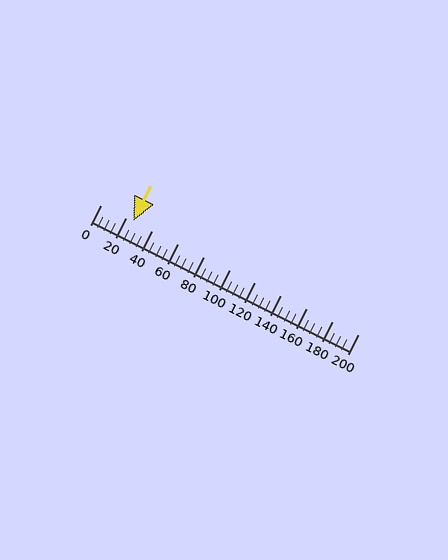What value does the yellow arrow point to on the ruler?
The yellow arrow points to approximately 25.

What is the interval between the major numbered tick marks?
The major tick marks are spaced 20 units apart.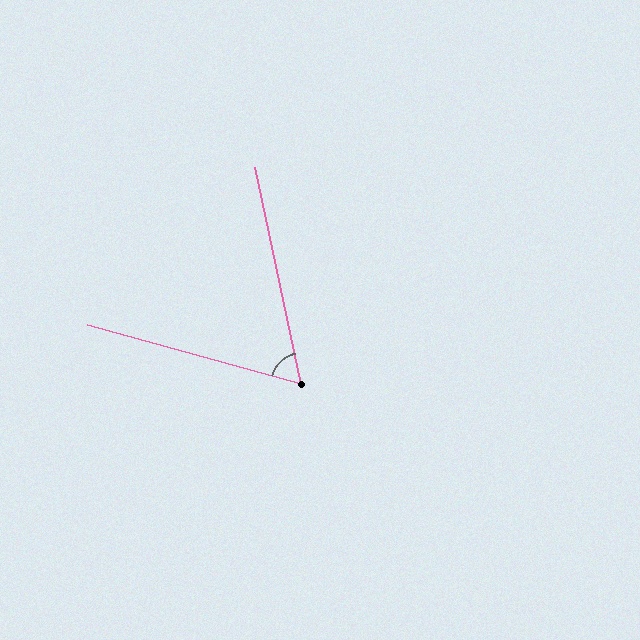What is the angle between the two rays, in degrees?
Approximately 63 degrees.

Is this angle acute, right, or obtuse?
It is acute.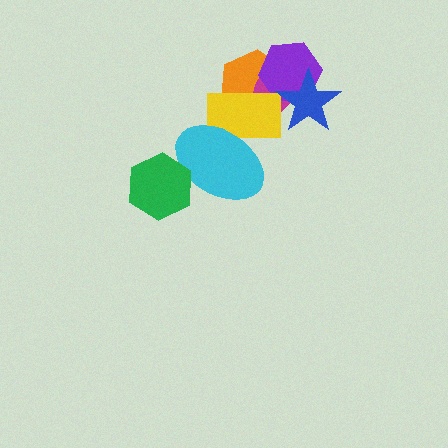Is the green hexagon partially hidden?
No, no other shape covers it.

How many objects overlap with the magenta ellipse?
4 objects overlap with the magenta ellipse.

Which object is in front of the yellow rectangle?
The cyan ellipse is in front of the yellow rectangle.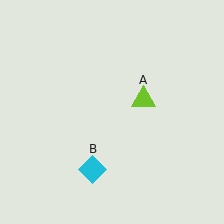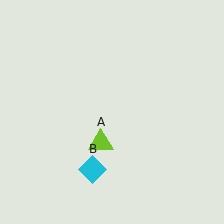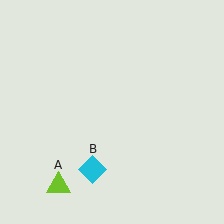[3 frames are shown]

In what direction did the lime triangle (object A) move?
The lime triangle (object A) moved down and to the left.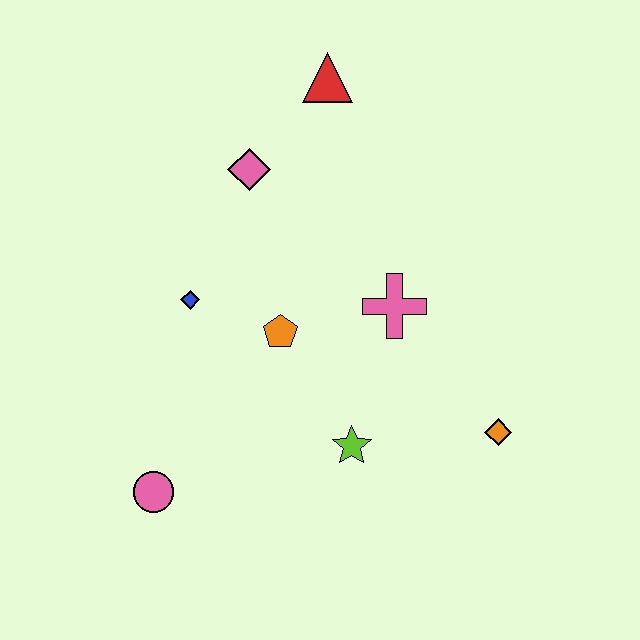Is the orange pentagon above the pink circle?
Yes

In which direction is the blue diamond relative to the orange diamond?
The blue diamond is to the left of the orange diamond.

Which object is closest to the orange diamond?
The lime star is closest to the orange diamond.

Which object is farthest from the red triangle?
The pink circle is farthest from the red triangle.